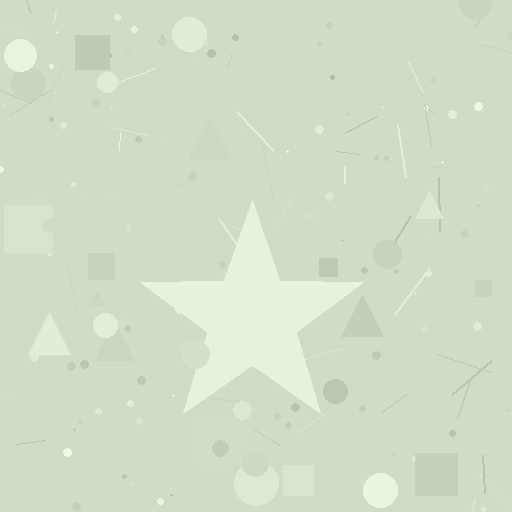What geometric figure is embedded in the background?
A star is embedded in the background.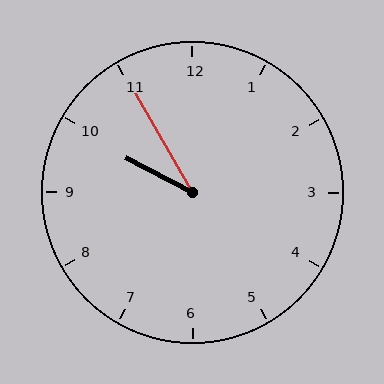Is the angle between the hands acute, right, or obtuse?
It is acute.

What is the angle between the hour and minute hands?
Approximately 32 degrees.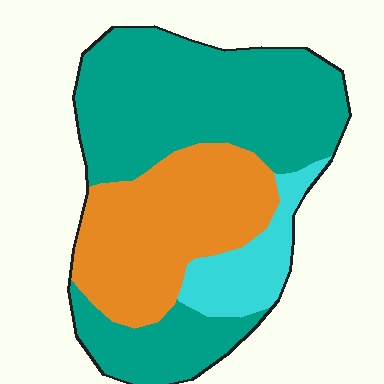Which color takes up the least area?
Cyan, at roughly 10%.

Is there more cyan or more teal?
Teal.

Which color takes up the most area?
Teal, at roughly 55%.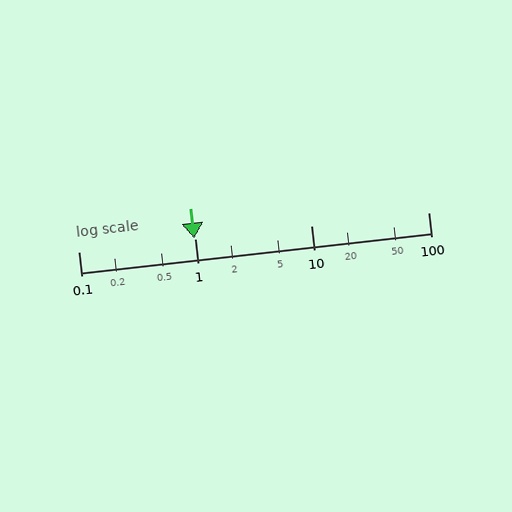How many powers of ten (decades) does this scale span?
The scale spans 3 decades, from 0.1 to 100.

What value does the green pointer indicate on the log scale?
The pointer indicates approximately 0.98.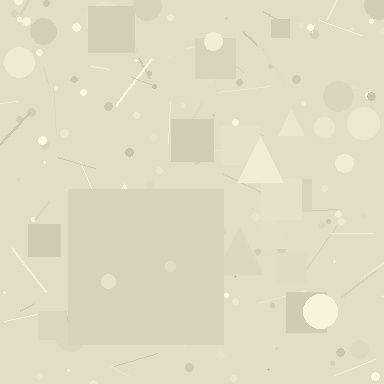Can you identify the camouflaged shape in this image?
The camouflaged shape is a square.